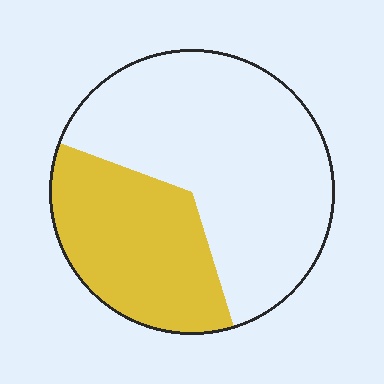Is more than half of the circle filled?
No.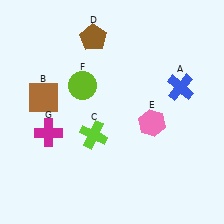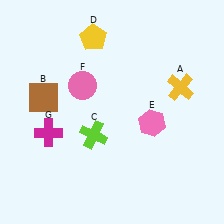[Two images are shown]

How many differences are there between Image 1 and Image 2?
There are 3 differences between the two images.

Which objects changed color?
A changed from blue to yellow. D changed from brown to yellow. F changed from lime to pink.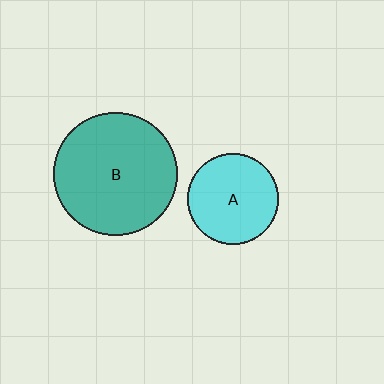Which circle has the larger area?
Circle B (teal).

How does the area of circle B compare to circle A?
Approximately 1.8 times.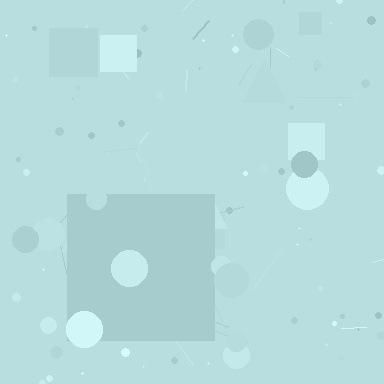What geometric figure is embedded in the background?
A square is embedded in the background.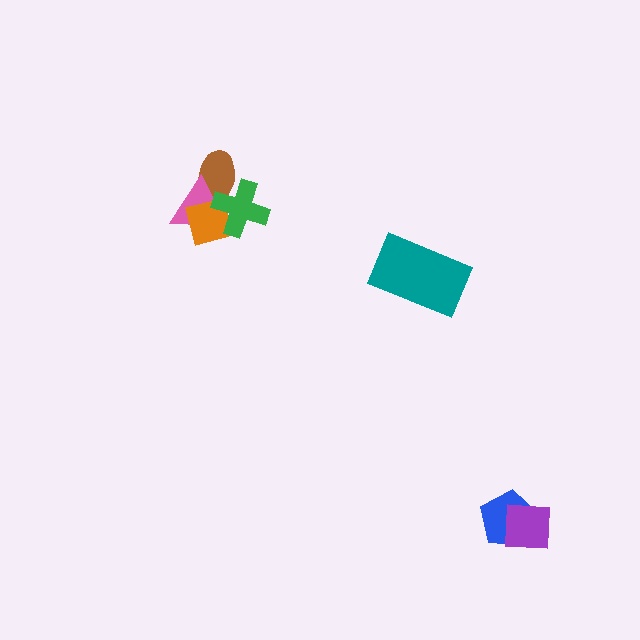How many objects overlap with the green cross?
3 objects overlap with the green cross.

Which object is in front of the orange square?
The green cross is in front of the orange square.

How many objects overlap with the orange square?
3 objects overlap with the orange square.